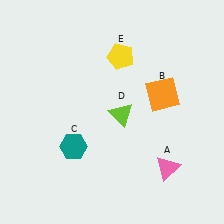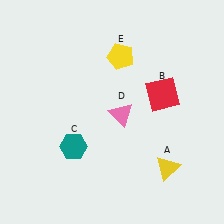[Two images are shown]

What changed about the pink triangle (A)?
In Image 1, A is pink. In Image 2, it changed to yellow.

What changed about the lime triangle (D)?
In Image 1, D is lime. In Image 2, it changed to pink.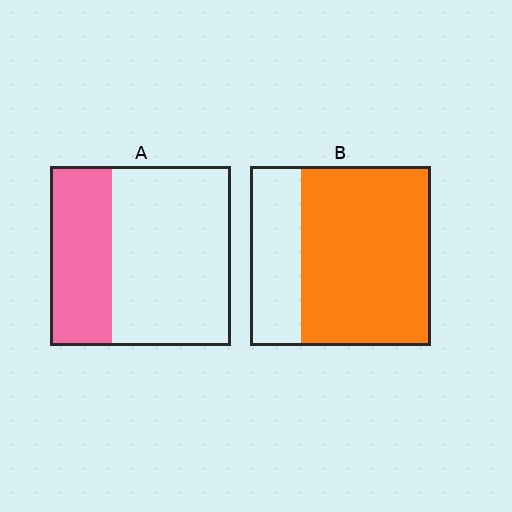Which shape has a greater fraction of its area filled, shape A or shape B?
Shape B.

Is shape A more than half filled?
No.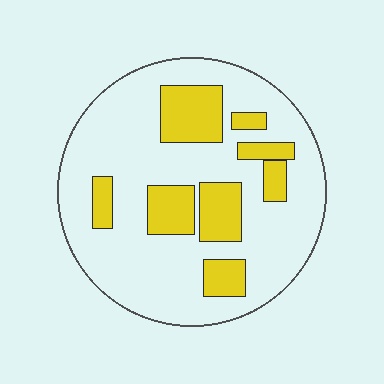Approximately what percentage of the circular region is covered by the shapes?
Approximately 25%.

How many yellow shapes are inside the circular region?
8.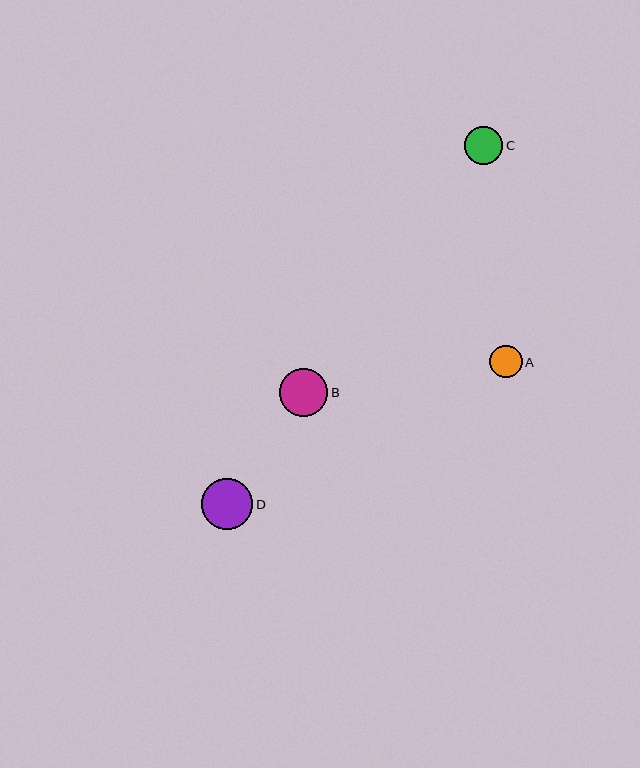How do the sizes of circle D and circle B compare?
Circle D and circle B are approximately the same size.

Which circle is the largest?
Circle D is the largest with a size of approximately 51 pixels.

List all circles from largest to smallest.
From largest to smallest: D, B, C, A.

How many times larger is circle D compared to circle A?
Circle D is approximately 1.6 times the size of circle A.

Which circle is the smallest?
Circle A is the smallest with a size of approximately 33 pixels.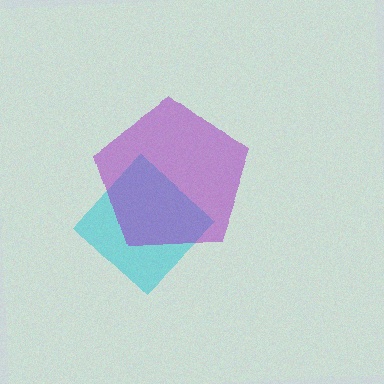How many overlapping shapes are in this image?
There are 2 overlapping shapes in the image.